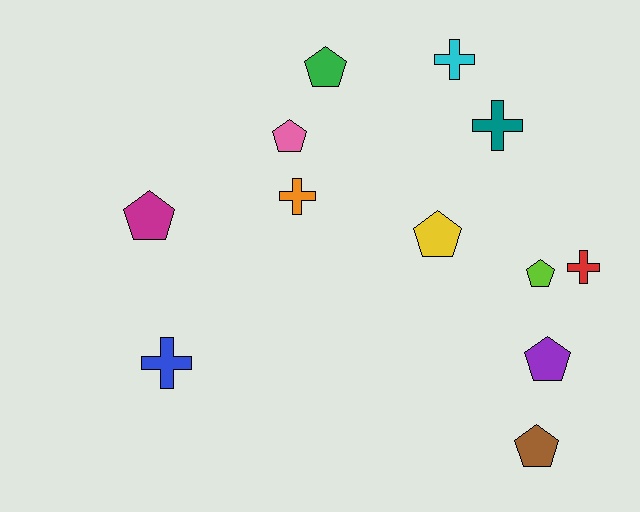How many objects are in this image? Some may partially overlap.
There are 12 objects.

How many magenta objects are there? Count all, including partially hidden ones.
There is 1 magenta object.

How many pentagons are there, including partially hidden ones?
There are 7 pentagons.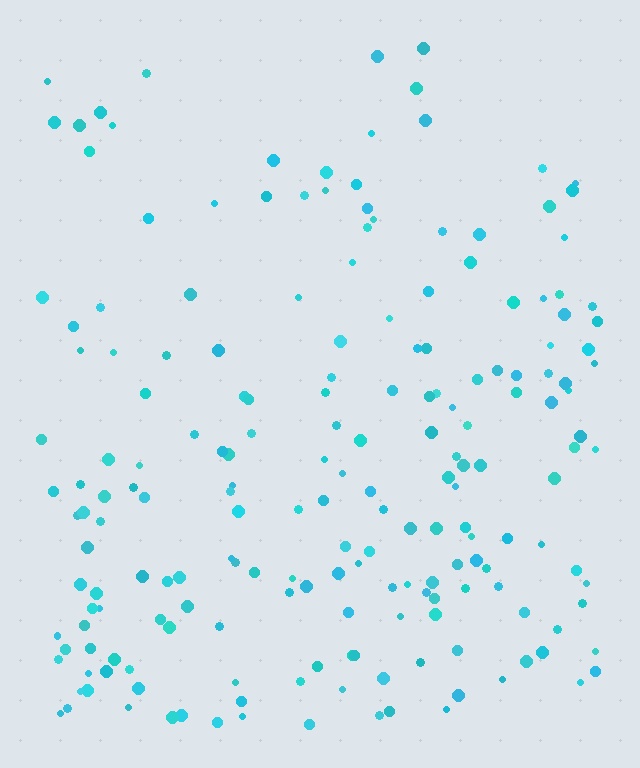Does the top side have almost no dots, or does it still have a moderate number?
Still a moderate number, just noticeably fewer than the bottom.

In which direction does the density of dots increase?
From top to bottom, with the bottom side densest.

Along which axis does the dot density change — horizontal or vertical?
Vertical.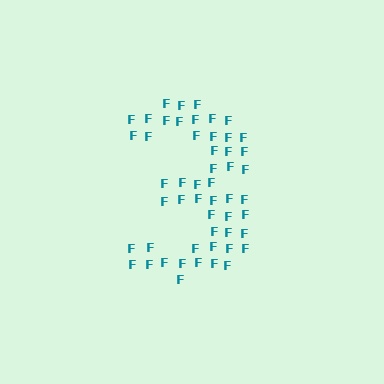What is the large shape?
The large shape is the digit 3.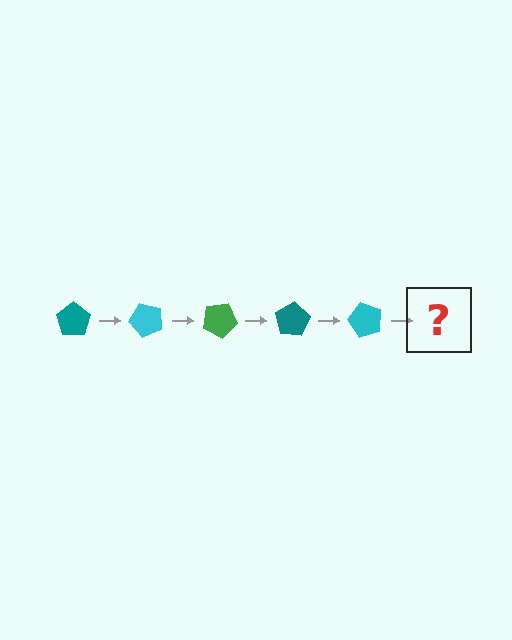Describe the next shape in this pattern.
It should be a green pentagon, rotated 250 degrees from the start.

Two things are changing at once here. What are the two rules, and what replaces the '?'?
The two rules are that it rotates 50 degrees each step and the color cycles through teal, cyan, and green. The '?' should be a green pentagon, rotated 250 degrees from the start.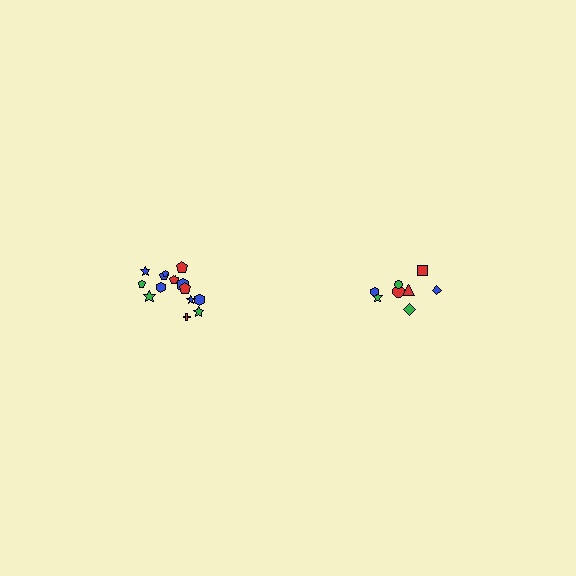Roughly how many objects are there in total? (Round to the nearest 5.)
Roughly 25 objects in total.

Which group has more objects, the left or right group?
The left group.